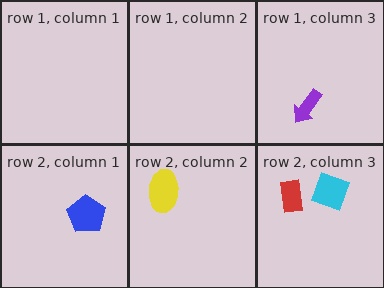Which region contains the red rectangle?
The row 2, column 3 region.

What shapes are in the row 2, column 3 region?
The red rectangle, the cyan square.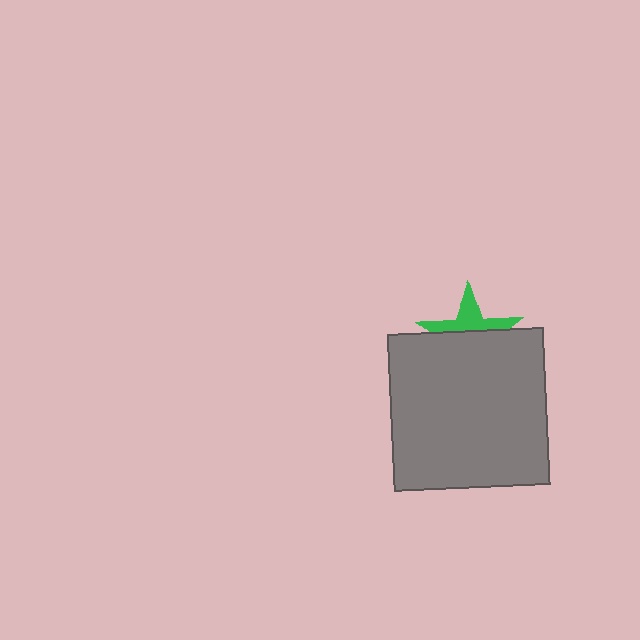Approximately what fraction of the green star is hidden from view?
Roughly 57% of the green star is hidden behind the gray square.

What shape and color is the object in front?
The object in front is a gray square.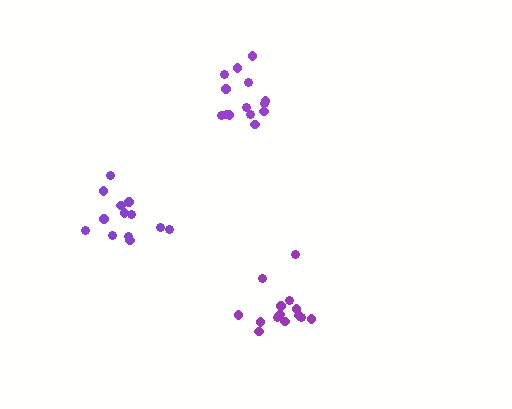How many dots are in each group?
Group 1: 14 dots, Group 2: 13 dots, Group 3: 14 dots (41 total).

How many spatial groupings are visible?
There are 3 spatial groupings.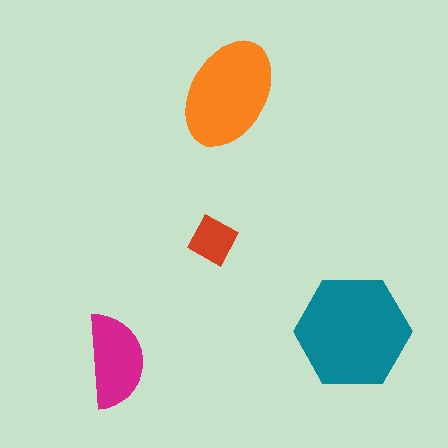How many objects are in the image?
There are 4 objects in the image.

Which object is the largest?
The teal hexagon.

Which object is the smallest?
The red square.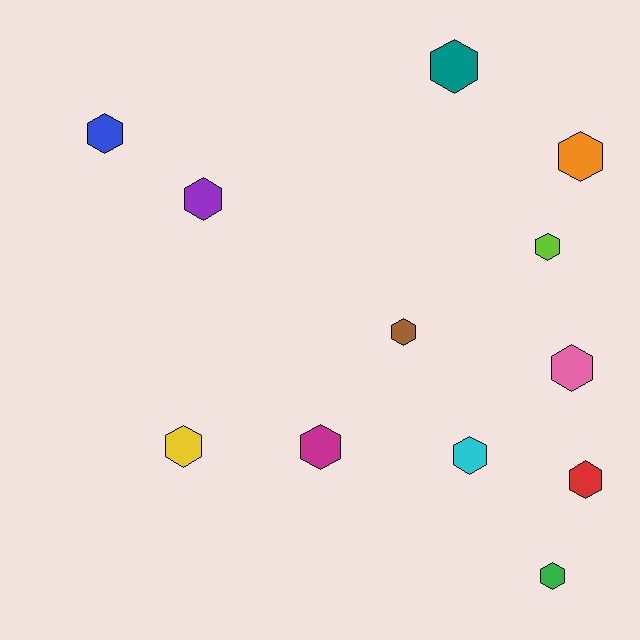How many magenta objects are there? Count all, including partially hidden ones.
There is 1 magenta object.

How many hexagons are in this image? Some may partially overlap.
There are 12 hexagons.